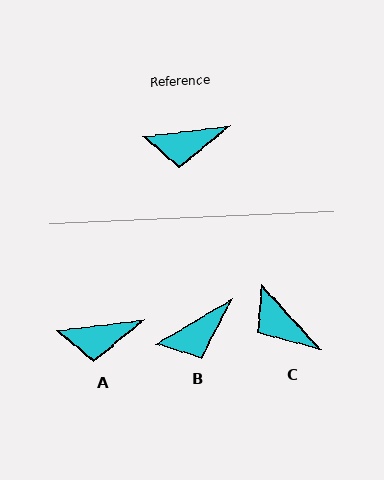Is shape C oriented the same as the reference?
No, it is off by about 55 degrees.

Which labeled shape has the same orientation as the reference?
A.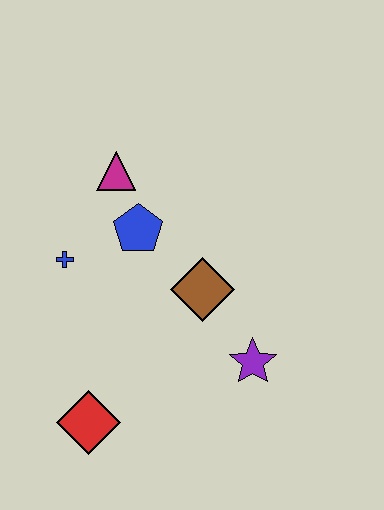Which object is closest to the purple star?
The brown diamond is closest to the purple star.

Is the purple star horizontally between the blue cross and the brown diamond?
No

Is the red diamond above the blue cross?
No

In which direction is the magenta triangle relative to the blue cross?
The magenta triangle is above the blue cross.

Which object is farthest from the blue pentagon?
The red diamond is farthest from the blue pentagon.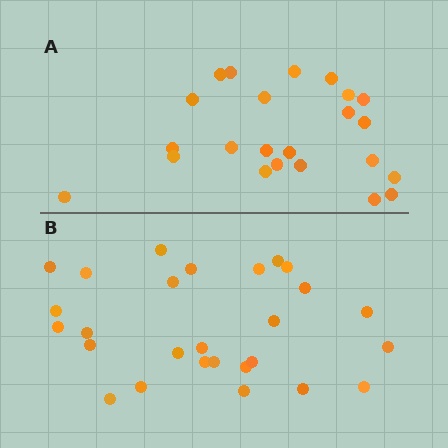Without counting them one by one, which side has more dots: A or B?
Region B (the bottom region) has more dots.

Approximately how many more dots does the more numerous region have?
Region B has about 4 more dots than region A.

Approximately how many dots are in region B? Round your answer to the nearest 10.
About 30 dots. (The exact count is 27, which rounds to 30.)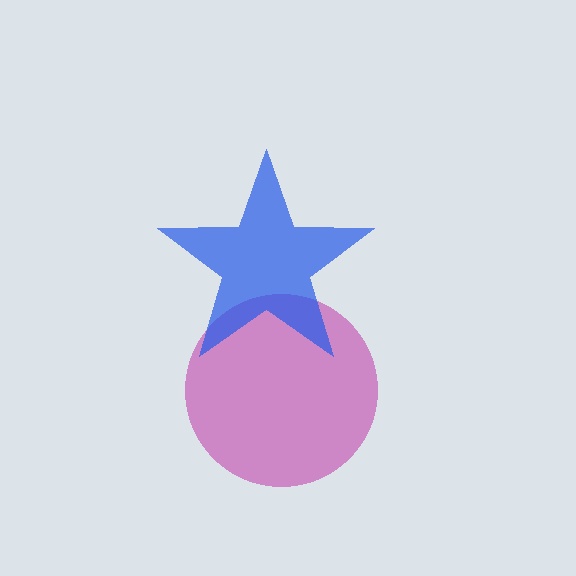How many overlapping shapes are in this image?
There are 2 overlapping shapes in the image.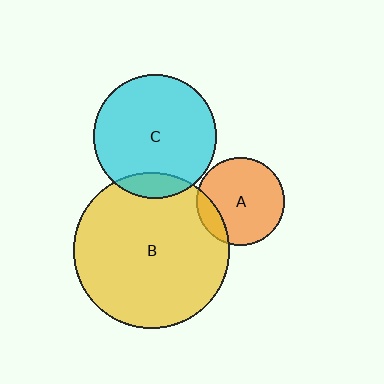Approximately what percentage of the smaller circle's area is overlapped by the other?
Approximately 15%.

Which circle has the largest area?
Circle B (yellow).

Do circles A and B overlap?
Yes.